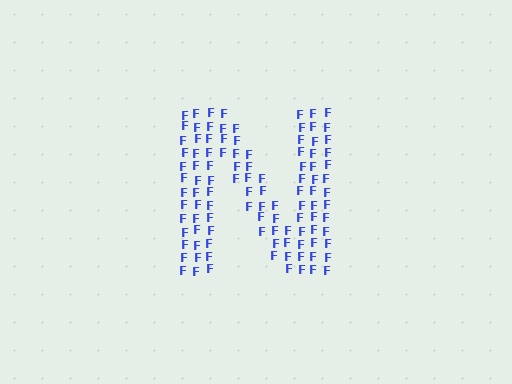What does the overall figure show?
The overall figure shows the letter N.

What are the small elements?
The small elements are letter F's.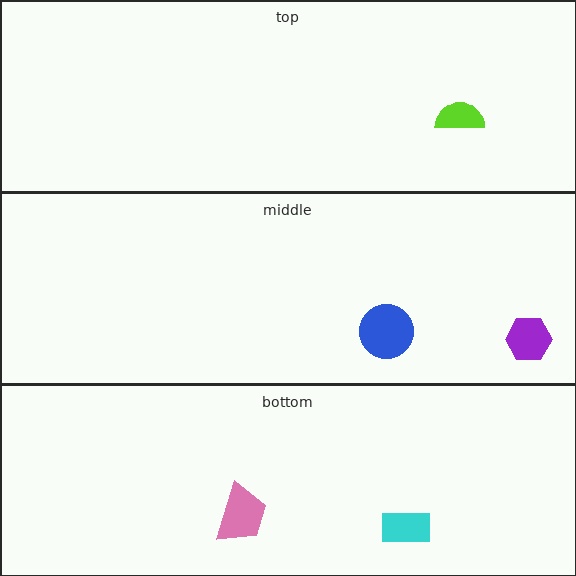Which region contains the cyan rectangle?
The bottom region.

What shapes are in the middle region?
The purple hexagon, the blue circle.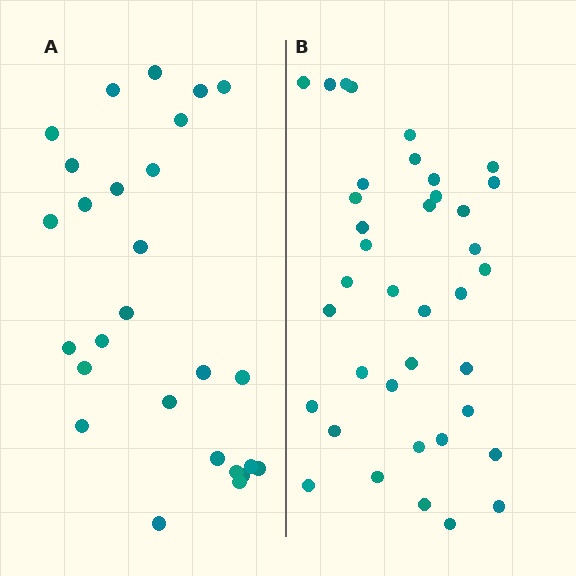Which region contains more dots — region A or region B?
Region B (the right region) has more dots.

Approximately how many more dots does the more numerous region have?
Region B has roughly 12 or so more dots than region A.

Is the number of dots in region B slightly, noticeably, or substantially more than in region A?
Region B has noticeably more, but not dramatically so. The ratio is roughly 1.4 to 1.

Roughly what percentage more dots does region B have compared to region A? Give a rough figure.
About 40% more.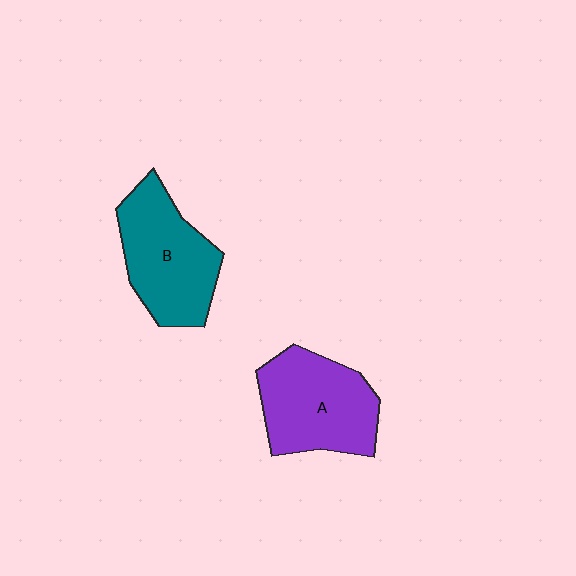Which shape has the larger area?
Shape A (purple).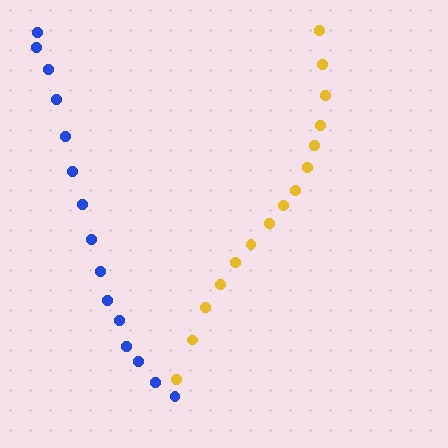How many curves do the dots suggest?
There are 2 distinct paths.